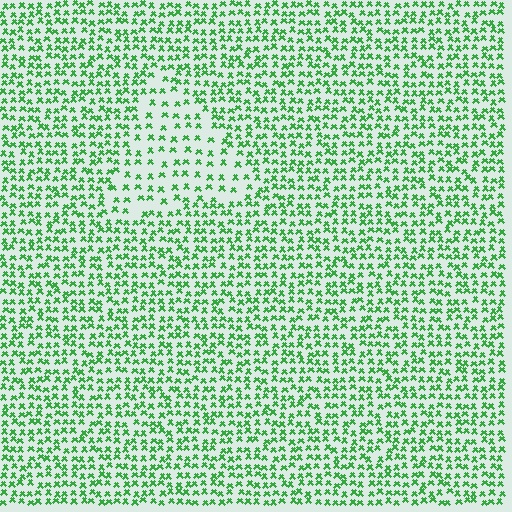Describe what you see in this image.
The image contains small green elements arranged at two different densities. A triangle-shaped region is visible where the elements are less densely packed than the surrounding area.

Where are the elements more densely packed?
The elements are more densely packed outside the triangle boundary.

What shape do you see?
I see a triangle.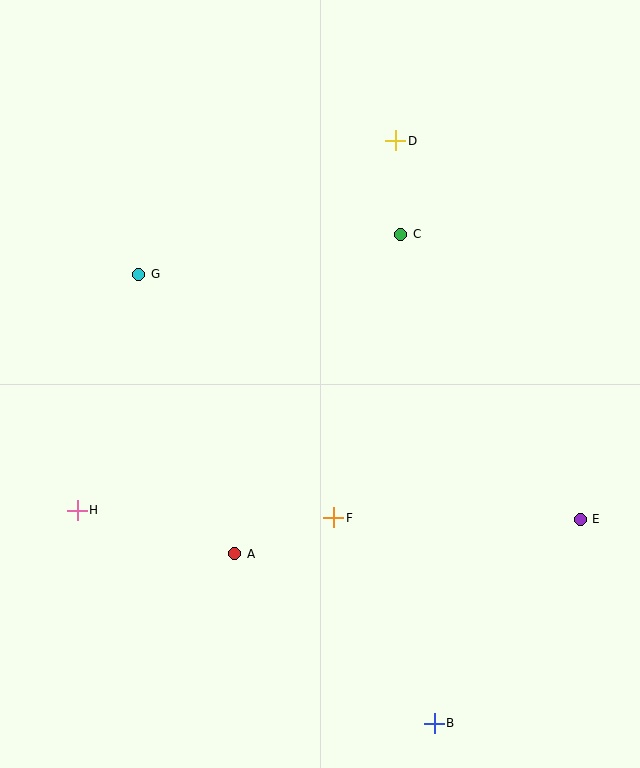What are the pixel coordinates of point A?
Point A is at (235, 554).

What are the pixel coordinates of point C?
Point C is at (401, 234).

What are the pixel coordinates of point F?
Point F is at (334, 518).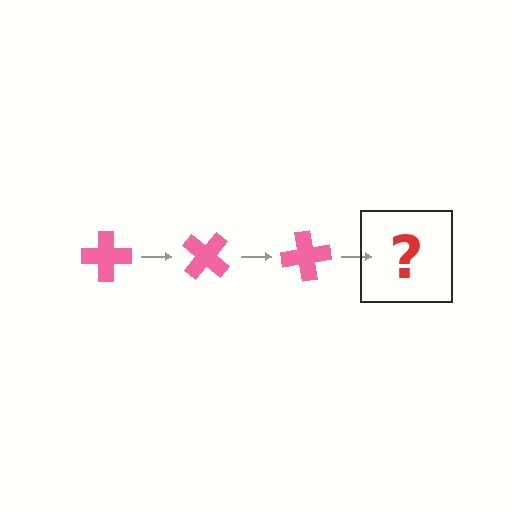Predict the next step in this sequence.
The next step is a pink cross rotated 120 degrees.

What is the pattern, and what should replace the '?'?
The pattern is that the cross rotates 40 degrees each step. The '?' should be a pink cross rotated 120 degrees.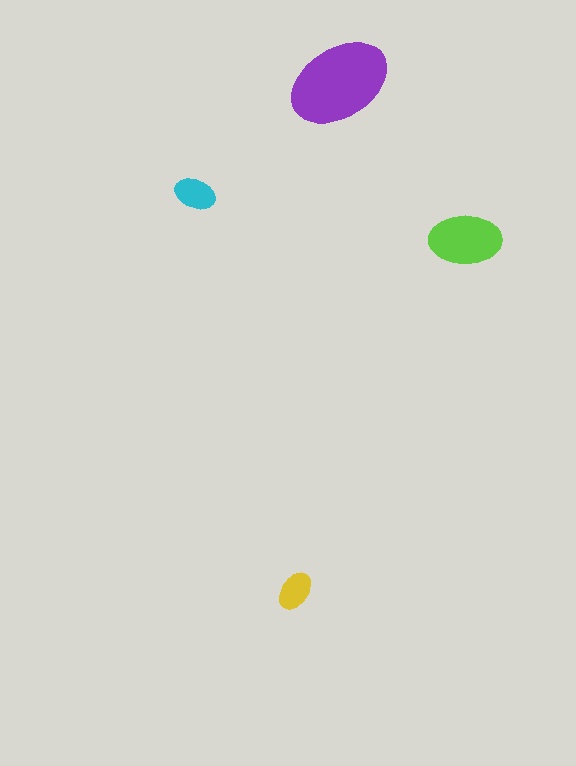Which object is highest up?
The purple ellipse is topmost.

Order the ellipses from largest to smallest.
the purple one, the lime one, the cyan one, the yellow one.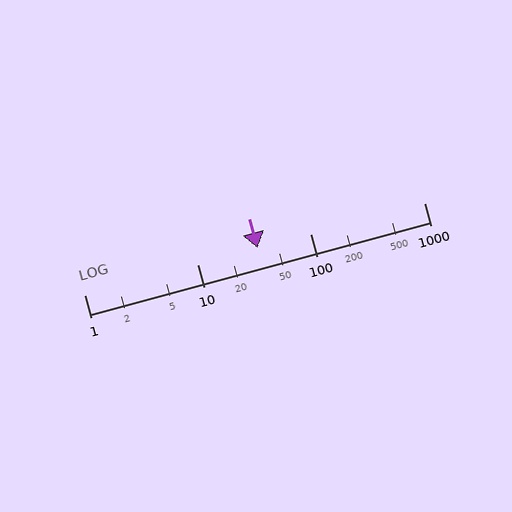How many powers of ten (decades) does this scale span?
The scale spans 3 decades, from 1 to 1000.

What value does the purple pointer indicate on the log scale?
The pointer indicates approximately 34.